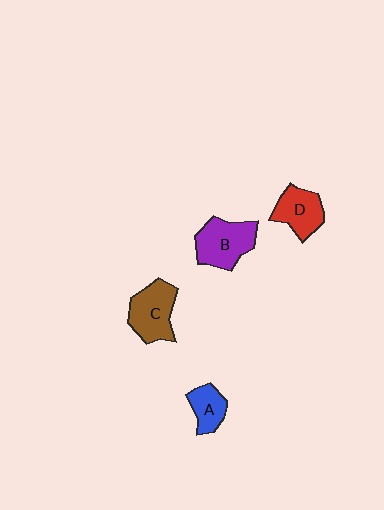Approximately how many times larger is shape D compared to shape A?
Approximately 1.4 times.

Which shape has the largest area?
Shape B (purple).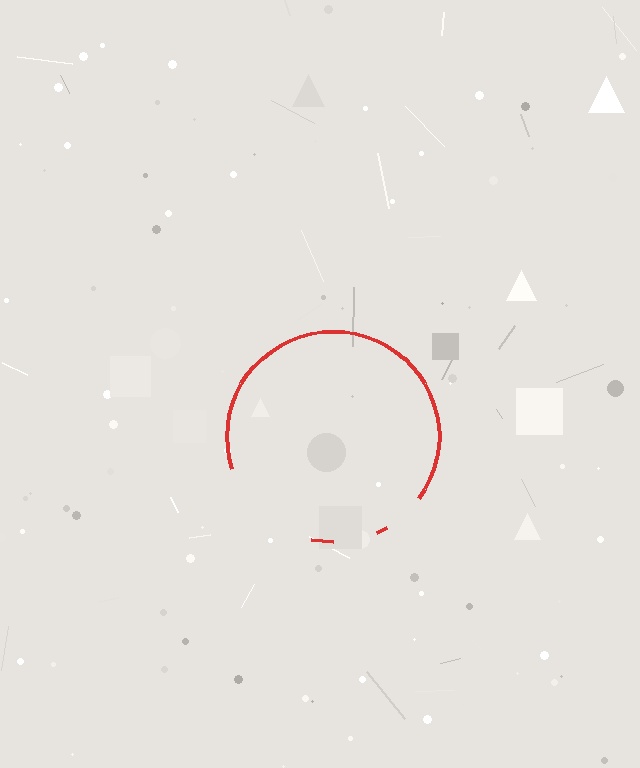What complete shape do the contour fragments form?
The contour fragments form a circle.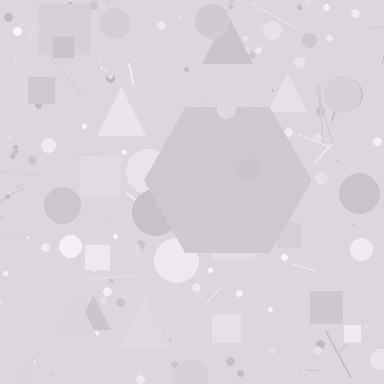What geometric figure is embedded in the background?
A hexagon is embedded in the background.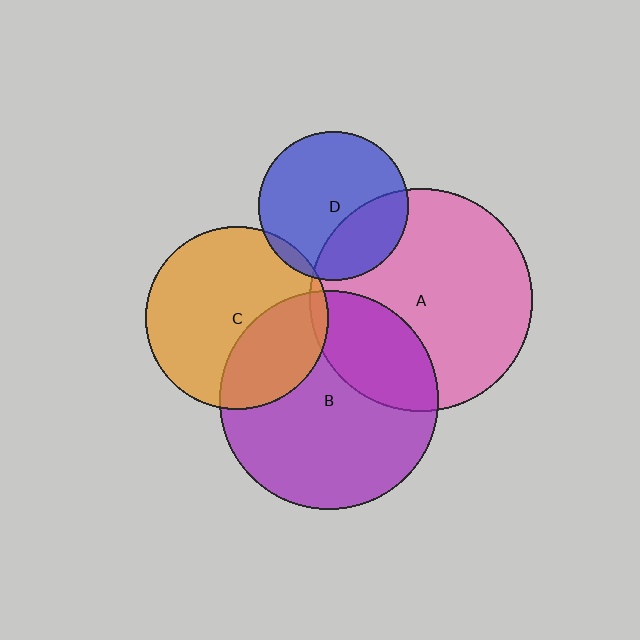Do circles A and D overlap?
Yes.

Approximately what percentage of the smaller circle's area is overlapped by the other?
Approximately 30%.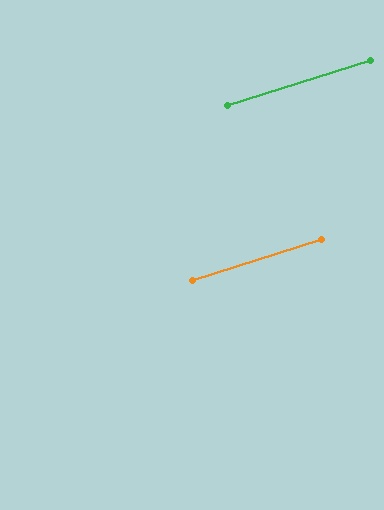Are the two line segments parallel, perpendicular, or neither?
Parallel — their directions differ by only 0.3°.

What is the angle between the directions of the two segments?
Approximately 0 degrees.